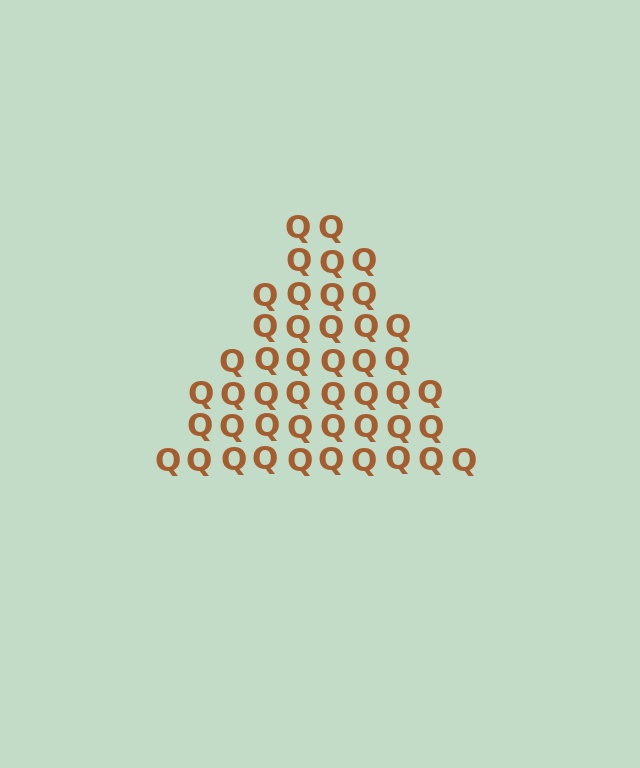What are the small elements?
The small elements are letter Q's.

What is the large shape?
The large shape is a triangle.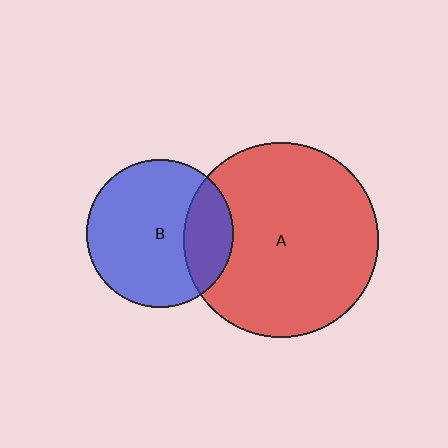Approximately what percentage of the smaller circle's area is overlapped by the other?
Approximately 25%.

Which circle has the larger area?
Circle A (red).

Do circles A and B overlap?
Yes.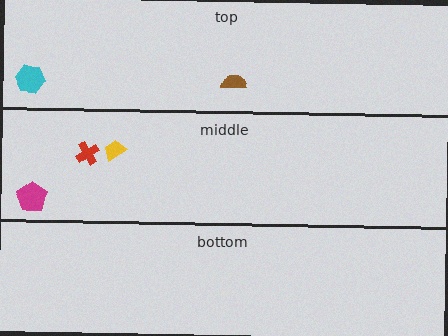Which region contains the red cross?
The middle region.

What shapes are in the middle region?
The red cross, the magenta pentagon, the yellow trapezoid.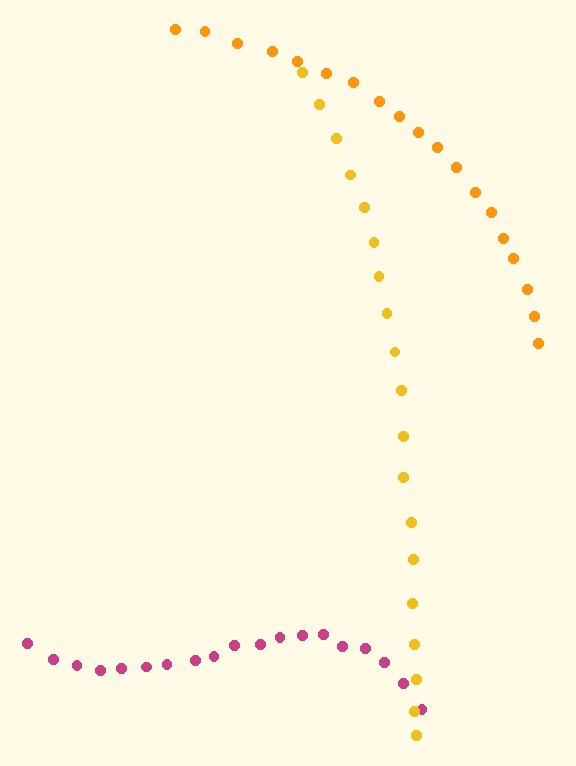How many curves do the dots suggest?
There are 3 distinct paths.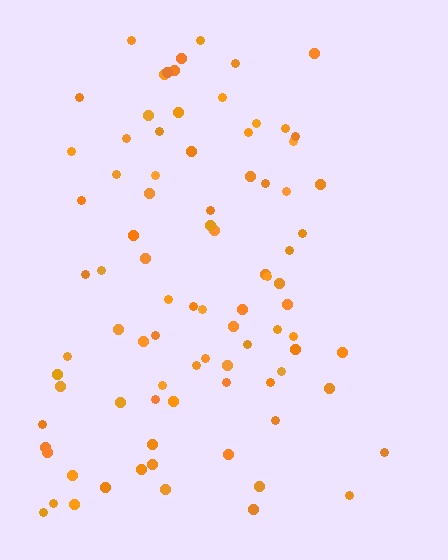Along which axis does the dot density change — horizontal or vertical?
Horizontal.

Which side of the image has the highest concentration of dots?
The left.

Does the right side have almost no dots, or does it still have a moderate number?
Still a moderate number, just noticeably fewer than the left.